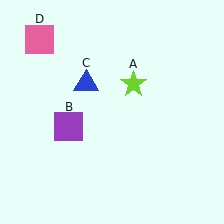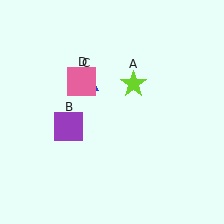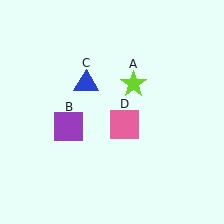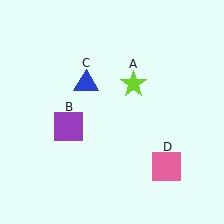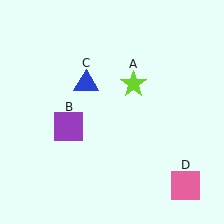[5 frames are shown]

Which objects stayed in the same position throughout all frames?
Lime star (object A) and purple square (object B) and blue triangle (object C) remained stationary.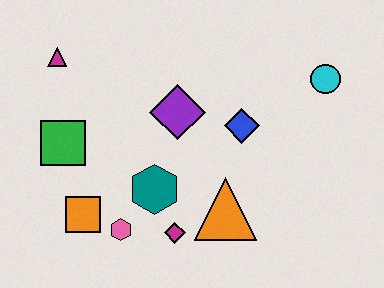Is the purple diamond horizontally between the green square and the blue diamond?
Yes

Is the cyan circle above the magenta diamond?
Yes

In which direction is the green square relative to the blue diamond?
The green square is to the left of the blue diamond.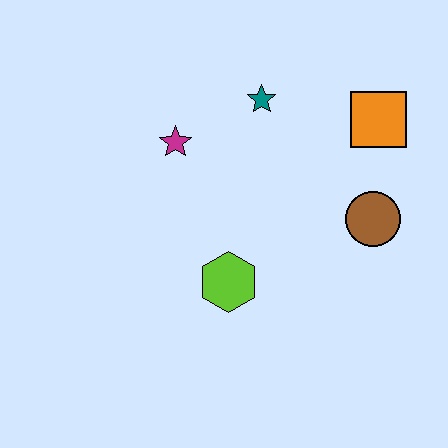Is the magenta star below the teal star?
Yes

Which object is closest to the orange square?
The brown circle is closest to the orange square.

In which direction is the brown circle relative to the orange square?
The brown circle is below the orange square.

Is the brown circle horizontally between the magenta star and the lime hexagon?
No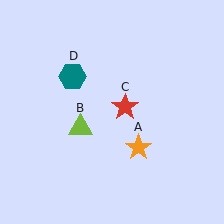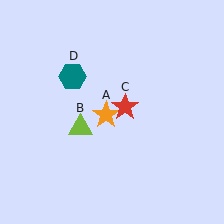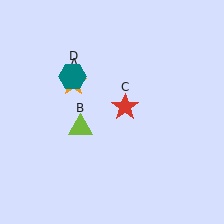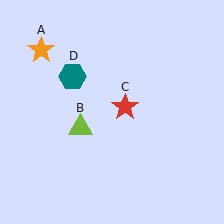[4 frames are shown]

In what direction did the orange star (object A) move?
The orange star (object A) moved up and to the left.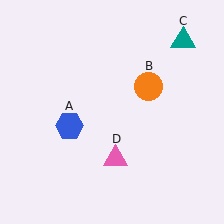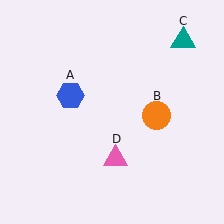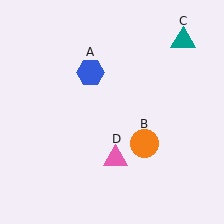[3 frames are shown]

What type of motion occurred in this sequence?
The blue hexagon (object A), orange circle (object B) rotated clockwise around the center of the scene.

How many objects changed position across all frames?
2 objects changed position: blue hexagon (object A), orange circle (object B).